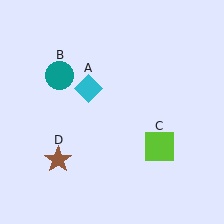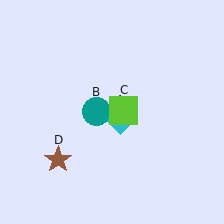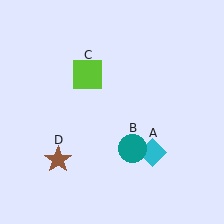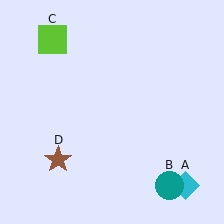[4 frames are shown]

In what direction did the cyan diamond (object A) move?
The cyan diamond (object A) moved down and to the right.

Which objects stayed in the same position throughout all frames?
Brown star (object D) remained stationary.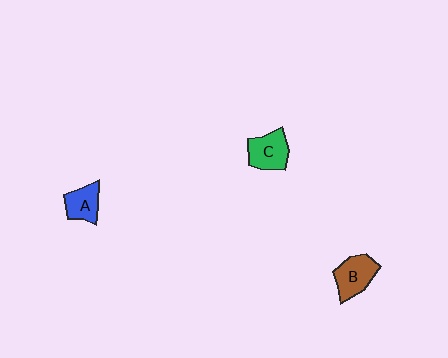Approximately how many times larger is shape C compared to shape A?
Approximately 1.3 times.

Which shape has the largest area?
Shape B (brown).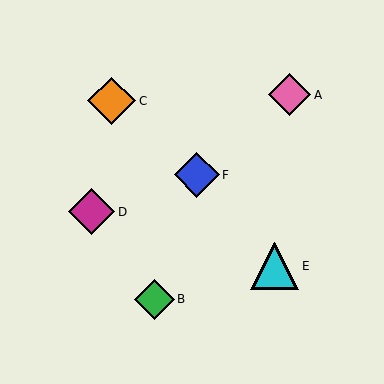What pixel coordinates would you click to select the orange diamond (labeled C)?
Click at (112, 101) to select the orange diamond C.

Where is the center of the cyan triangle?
The center of the cyan triangle is at (275, 266).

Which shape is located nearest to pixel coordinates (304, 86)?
The pink diamond (labeled A) at (289, 95) is nearest to that location.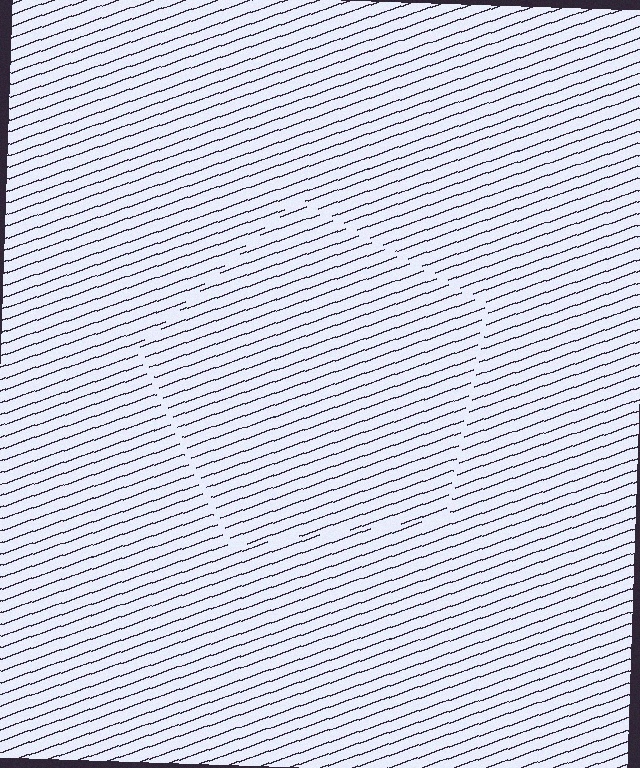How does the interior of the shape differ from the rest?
The interior of the shape contains the same grating, shifted by half a period — the contour is defined by the phase discontinuity where line-ends from the inner and outer gratings abut.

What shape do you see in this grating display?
An illusory pentagon. The interior of the shape contains the same grating, shifted by half a period — the contour is defined by the phase discontinuity where line-ends from the inner and outer gratings abut.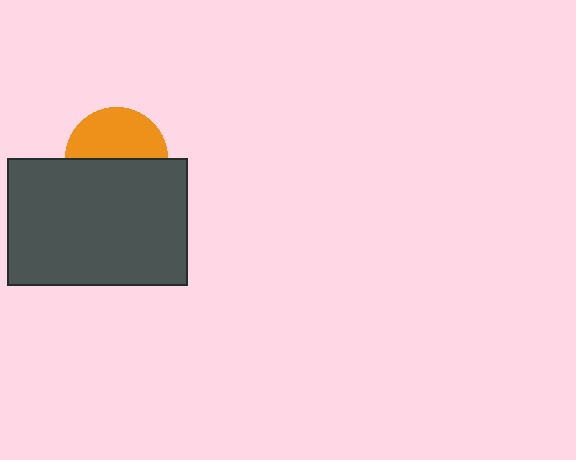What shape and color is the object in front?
The object in front is a dark gray rectangle.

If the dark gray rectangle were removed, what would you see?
You would see the complete orange circle.